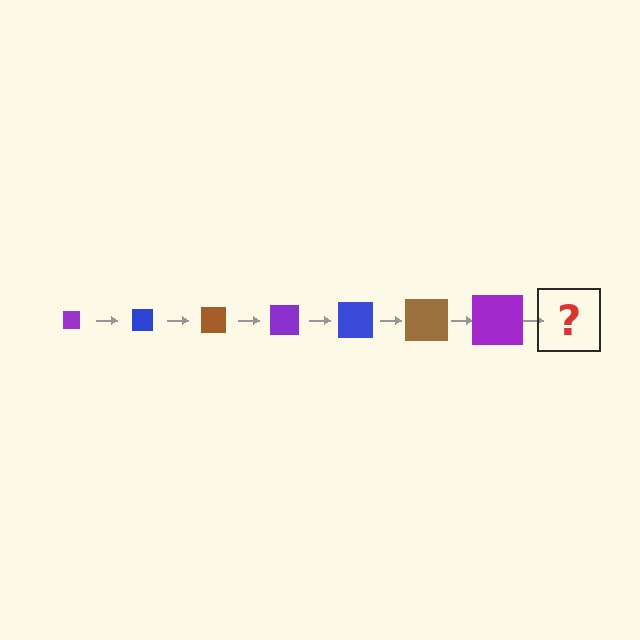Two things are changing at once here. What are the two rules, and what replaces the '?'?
The two rules are that the square grows larger each step and the color cycles through purple, blue, and brown. The '?' should be a blue square, larger than the previous one.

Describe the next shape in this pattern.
It should be a blue square, larger than the previous one.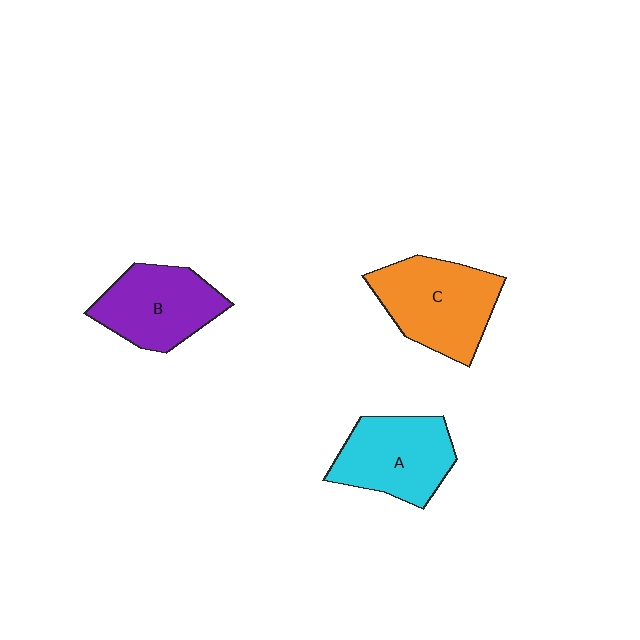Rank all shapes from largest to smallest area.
From largest to smallest: C (orange), A (cyan), B (purple).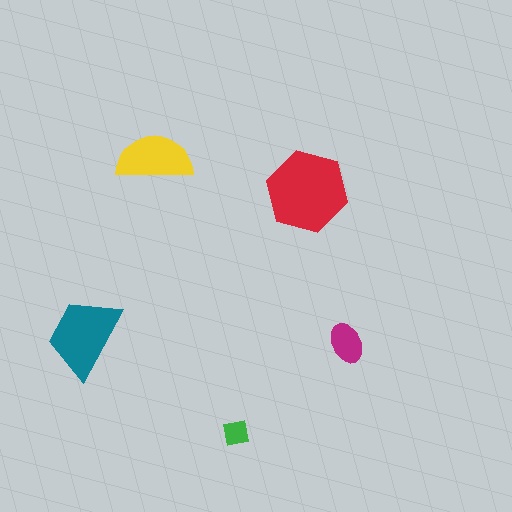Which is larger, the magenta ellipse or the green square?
The magenta ellipse.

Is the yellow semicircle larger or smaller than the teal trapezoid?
Smaller.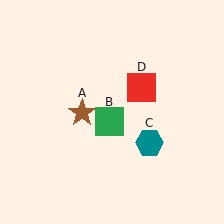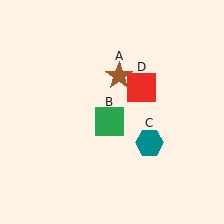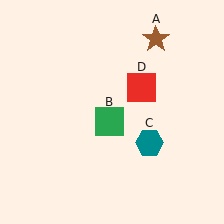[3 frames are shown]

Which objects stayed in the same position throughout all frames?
Green square (object B) and teal hexagon (object C) and red square (object D) remained stationary.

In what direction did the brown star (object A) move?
The brown star (object A) moved up and to the right.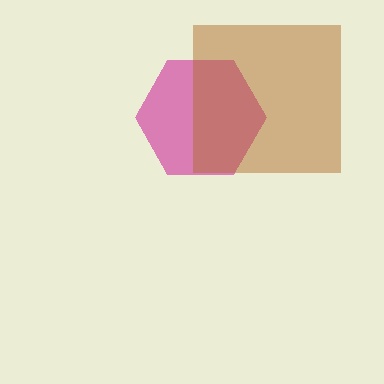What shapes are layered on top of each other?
The layered shapes are: a magenta hexagon, a brown square.